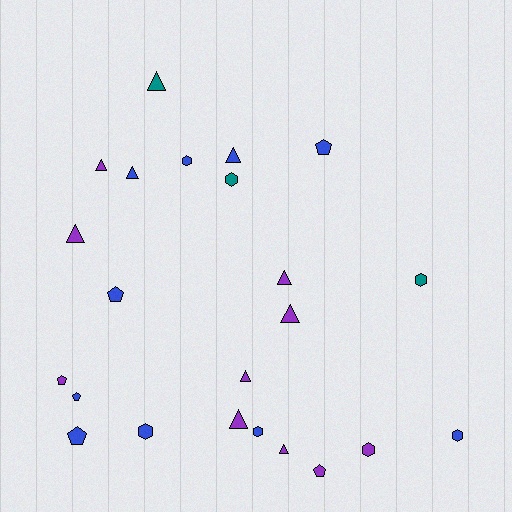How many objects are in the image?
There are 23 objects.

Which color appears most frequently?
Blue, with 10 objects.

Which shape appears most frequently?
Triangle, with 10 objects.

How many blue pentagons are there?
There are 4 blue pentagons.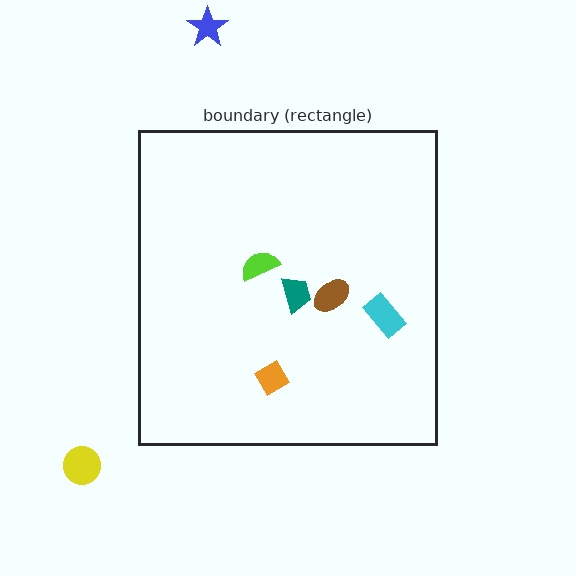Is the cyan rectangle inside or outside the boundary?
Inside.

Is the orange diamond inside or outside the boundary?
Inside.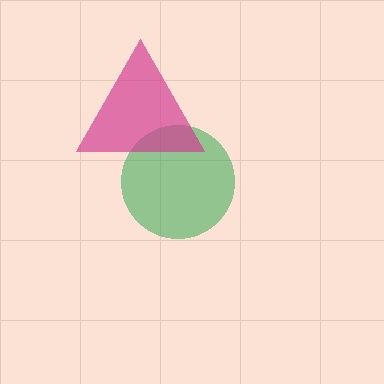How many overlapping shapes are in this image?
There are 2 overlapping shapes in the image.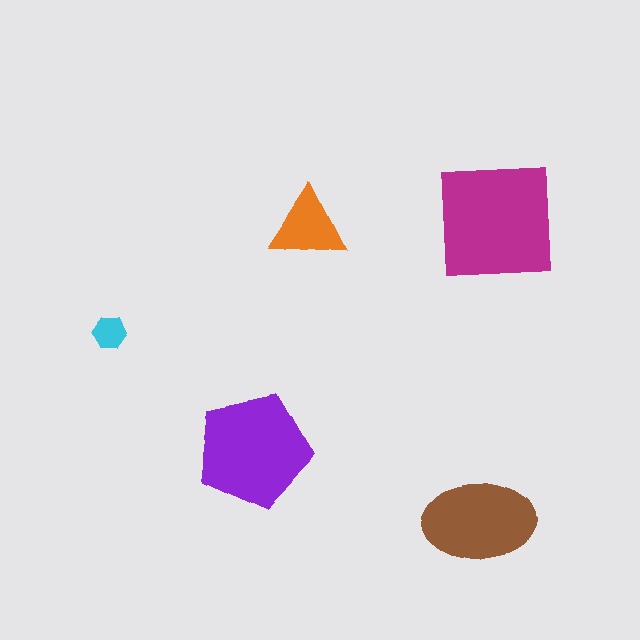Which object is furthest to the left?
The cyan hexagon is leftmost.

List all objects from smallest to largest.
The cyan hexagon, the orange triangle, the brown ellipse, the purple pentagon, the magenta square.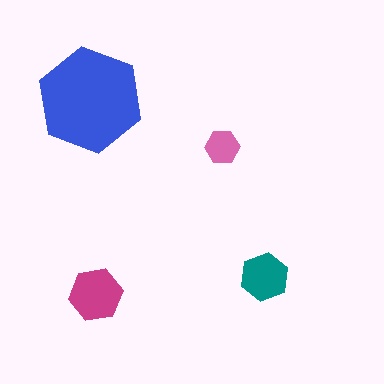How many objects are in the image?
There are 4 objects in the image.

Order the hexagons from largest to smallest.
the blue one, the magenta one, the teal one, the pink one.